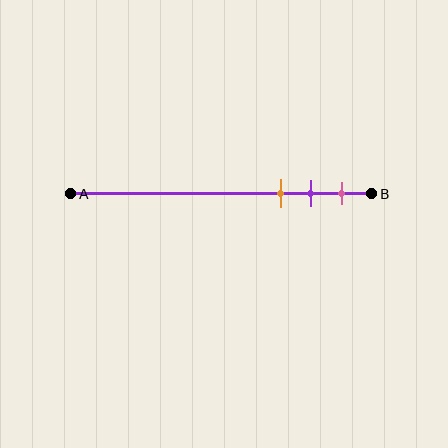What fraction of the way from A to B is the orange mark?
The orange mark is approximately 70% (0.7) of the way from A to B.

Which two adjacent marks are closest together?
The purple and pink marks are the closest adjacent pair.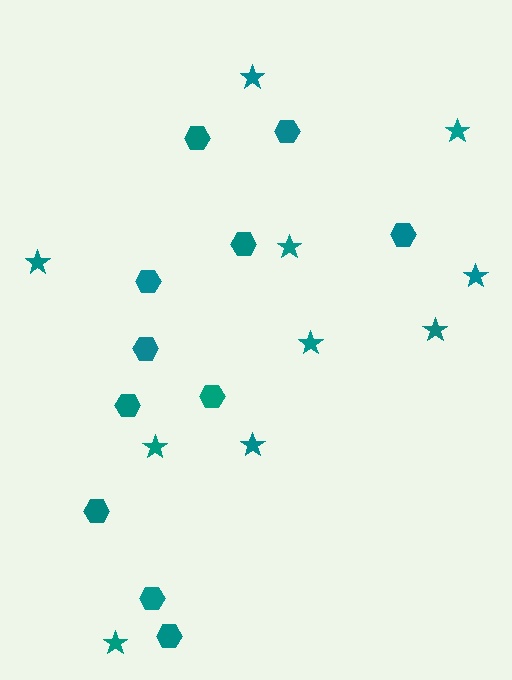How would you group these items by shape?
There are 2 groups: one group of hexagons (11) and one group of stars (10).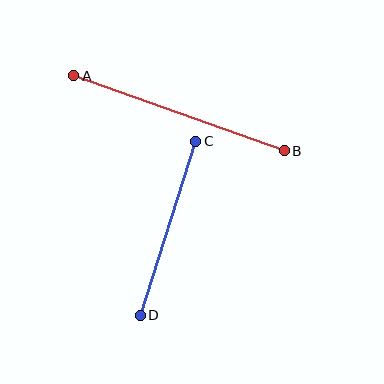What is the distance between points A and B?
The distance is approximately 223 pixels.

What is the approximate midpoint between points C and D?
The midpoint is at approximately (168, 228) pixels.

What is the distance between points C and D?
The distance is approximately 183 pixels.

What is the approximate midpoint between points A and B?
The midpoint is at approximately (179, 113) pixels.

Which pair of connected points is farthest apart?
Points A and B are farthest apart.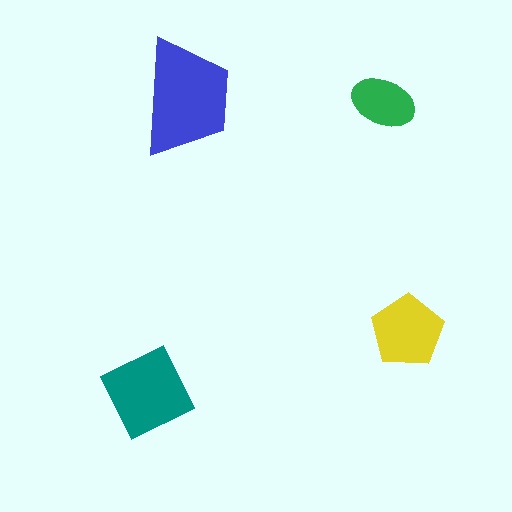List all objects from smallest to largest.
The green ellipse, the yellow pentagon, the teal diamond, the blue trapezoid.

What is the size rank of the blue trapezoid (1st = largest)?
1st.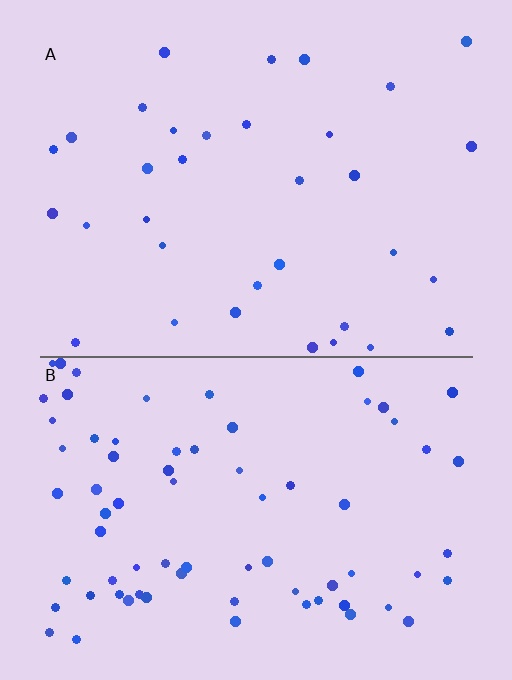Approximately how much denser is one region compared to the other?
Approximately 2.1× — region B over region A.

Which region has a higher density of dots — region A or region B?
B (the bottom).